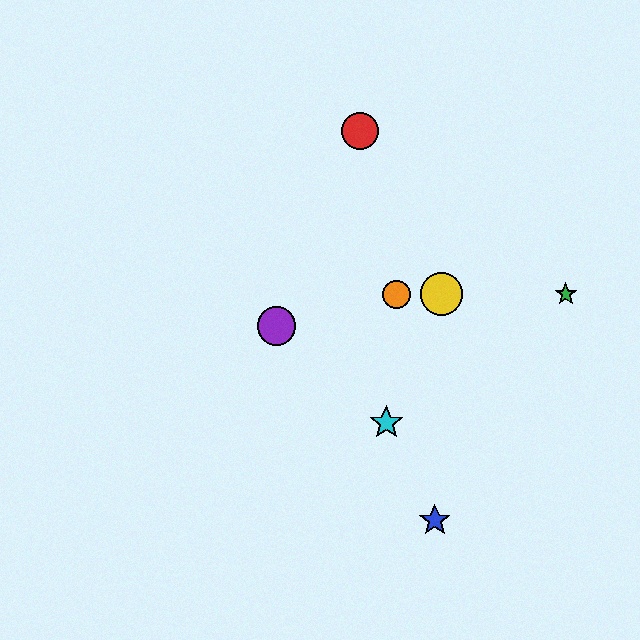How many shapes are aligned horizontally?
3 shapes (the green star, the yellow circle, the orange circle) are aligned horizontally.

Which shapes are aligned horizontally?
The green star, the yellow circle, the orange circle are aligned horizontally.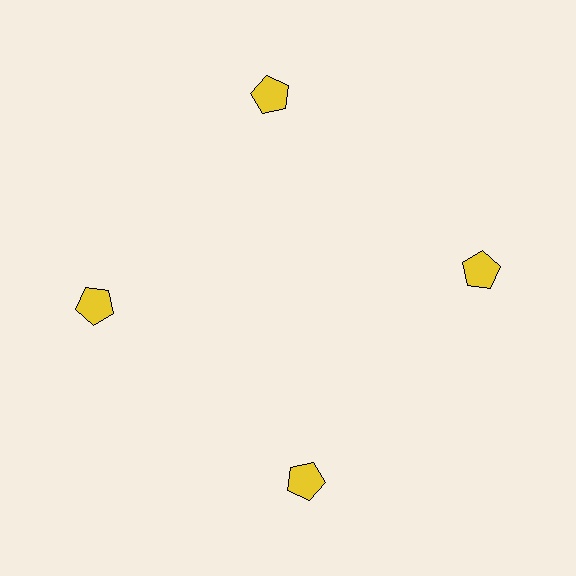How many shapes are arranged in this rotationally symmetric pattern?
There are 4 shapes, arranged in 4 groups of 1.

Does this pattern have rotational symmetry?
Yes, this pattern has 4-fold rotational symmetry. It looks the same after rotating 90 degrees around the center.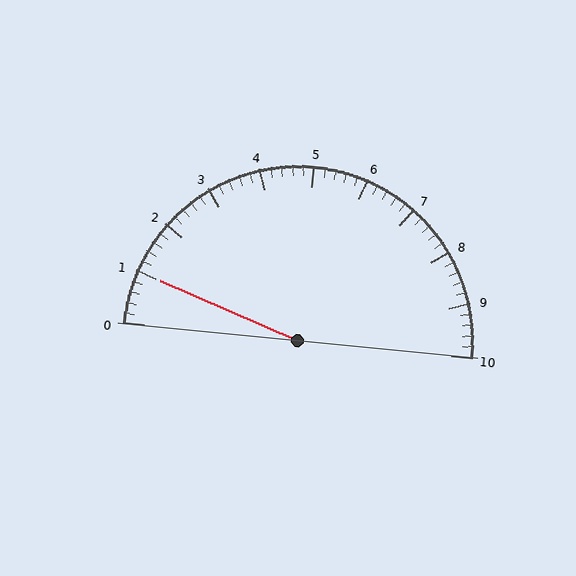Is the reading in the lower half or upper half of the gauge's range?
The reading is in the lower half of the range (0 to 10).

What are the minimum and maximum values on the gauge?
The gauge ranges from 0 to 10.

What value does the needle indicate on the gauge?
The needle indicates approximately 1.0.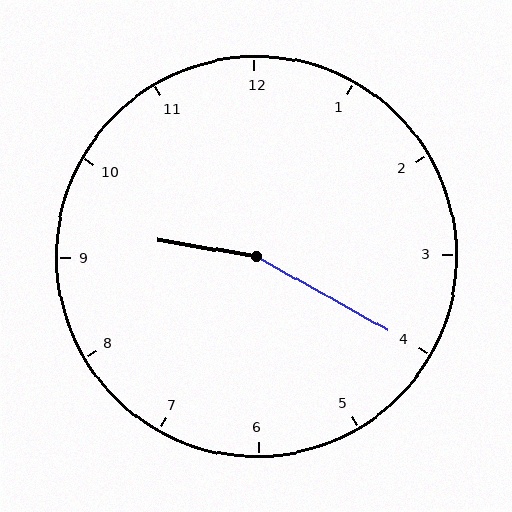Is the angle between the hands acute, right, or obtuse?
It is obtuse.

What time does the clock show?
9:20.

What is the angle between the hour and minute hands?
Approximately 160 degrees.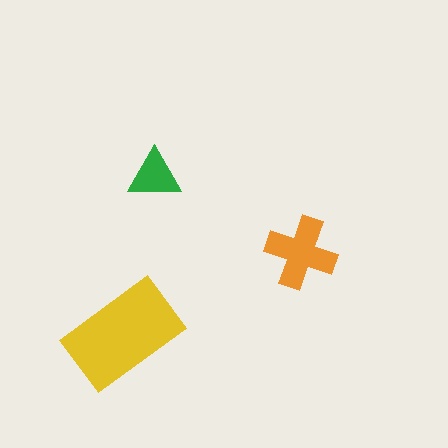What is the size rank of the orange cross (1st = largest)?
2nd.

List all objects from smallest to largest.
The green triangle, the orange cross, the yellow rectangle.